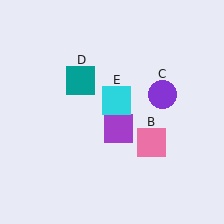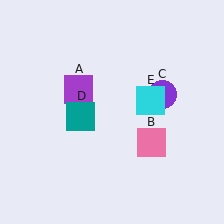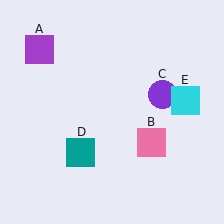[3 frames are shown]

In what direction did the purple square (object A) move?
The purple square (object A) moved up and to the left.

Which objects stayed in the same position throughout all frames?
Pink square (object B) and purple circle (object C) remained stationary.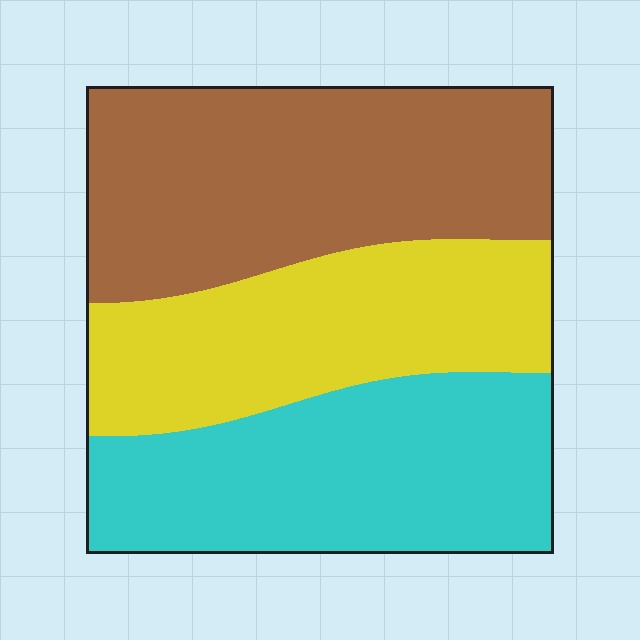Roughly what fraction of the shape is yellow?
Yellow covers around 30% of the shape.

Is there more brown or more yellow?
Brown.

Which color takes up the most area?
Brown, at roughly 40%.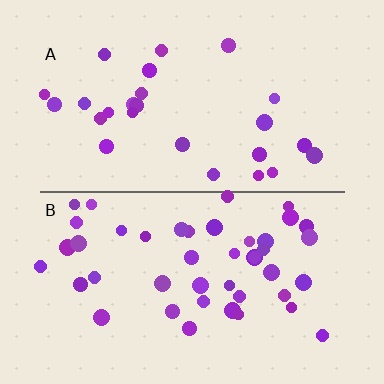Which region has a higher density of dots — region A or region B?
B (the bottom).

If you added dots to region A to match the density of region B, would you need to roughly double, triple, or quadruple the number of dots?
Approximately double.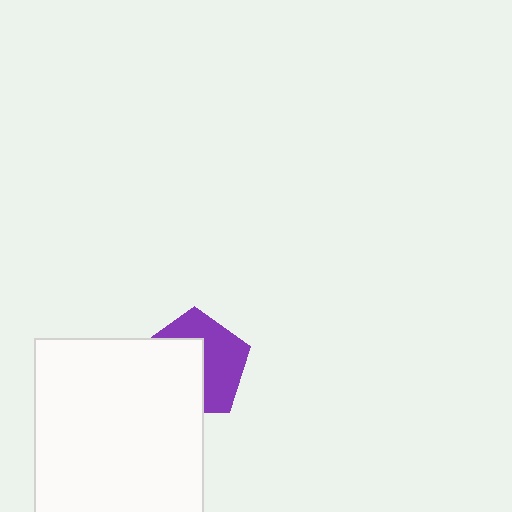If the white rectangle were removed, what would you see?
You would see the complete purple pentagon.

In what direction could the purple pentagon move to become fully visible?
The purple pentagon could move toward the upper-right. That would shift it out from behind the white rectangle entirely.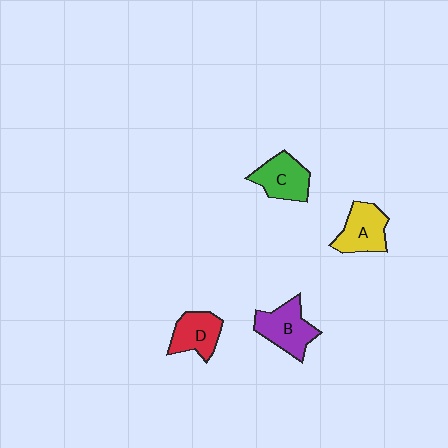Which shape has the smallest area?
Shape D (red).